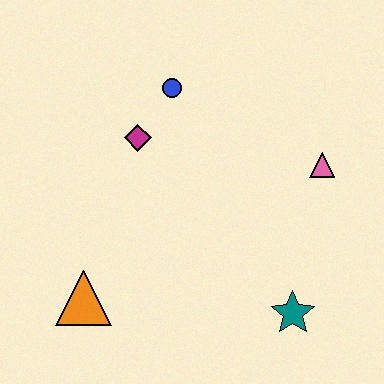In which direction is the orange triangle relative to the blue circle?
The orange triangle is below the blue circle.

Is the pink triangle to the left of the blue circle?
No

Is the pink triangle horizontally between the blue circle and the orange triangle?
No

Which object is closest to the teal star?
The pink triangle is closest to the teal star.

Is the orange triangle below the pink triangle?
Yes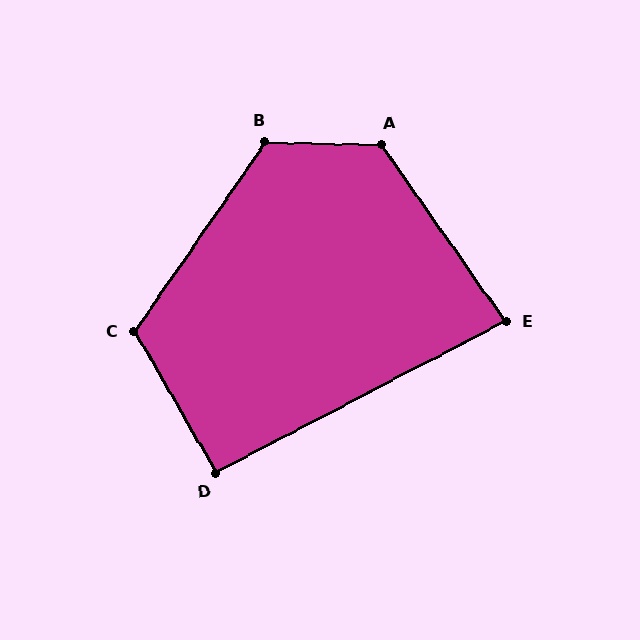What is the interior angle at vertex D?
Approximately 92 degrees (approximately right).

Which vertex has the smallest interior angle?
E, at approximately 83 degrees.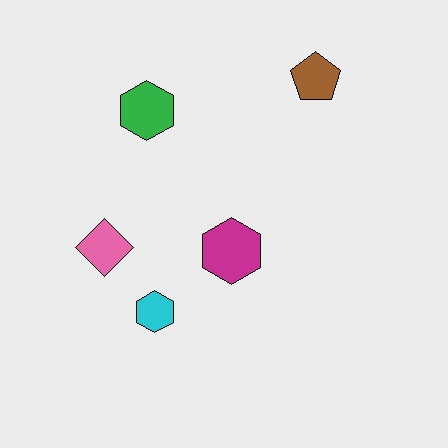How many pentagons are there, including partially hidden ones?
There is 1 pentagon.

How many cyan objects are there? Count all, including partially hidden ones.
There is 1 cyan object.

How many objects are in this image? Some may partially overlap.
There are 5 objects.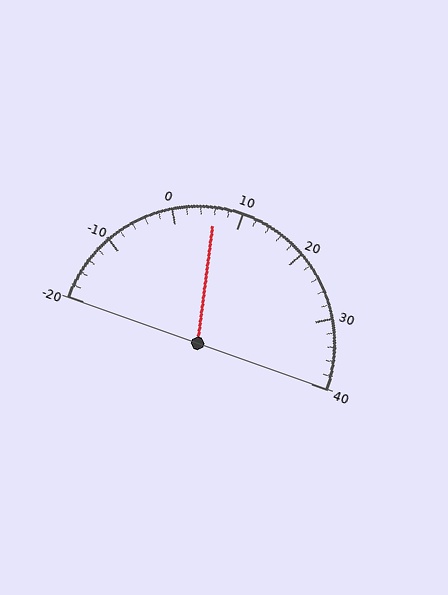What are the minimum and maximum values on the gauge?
The gauge ranges from -20 to 40.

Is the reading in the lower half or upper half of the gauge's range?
The reading is in the lower half of the range (-20 to 40).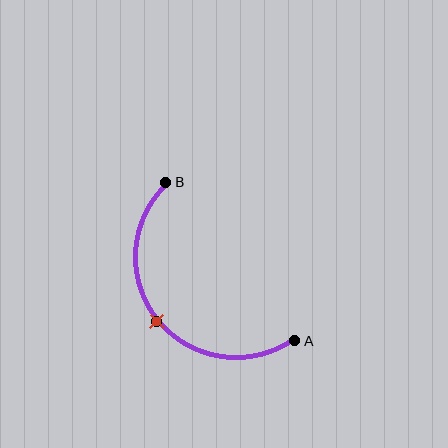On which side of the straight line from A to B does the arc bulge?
The arc bulges below and to the left of the straight line connecting A and B.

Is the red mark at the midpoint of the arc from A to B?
Yes. The red mark lies on the arc at equal arc-length from both A and B — it is the arc midpoint.